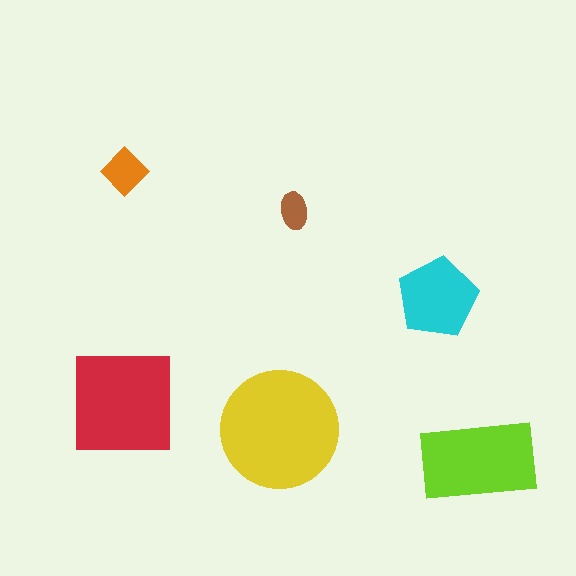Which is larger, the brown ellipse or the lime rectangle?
The lime rectangle.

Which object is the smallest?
The brown ellipse.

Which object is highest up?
The orange diamond is topmost.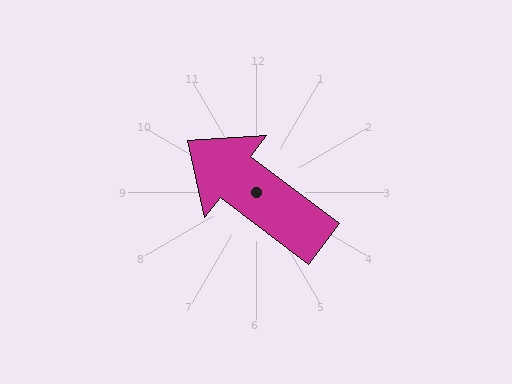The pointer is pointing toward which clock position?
Roughly 10 o'clock.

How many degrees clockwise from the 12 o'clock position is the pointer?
Approximately 307 degrees.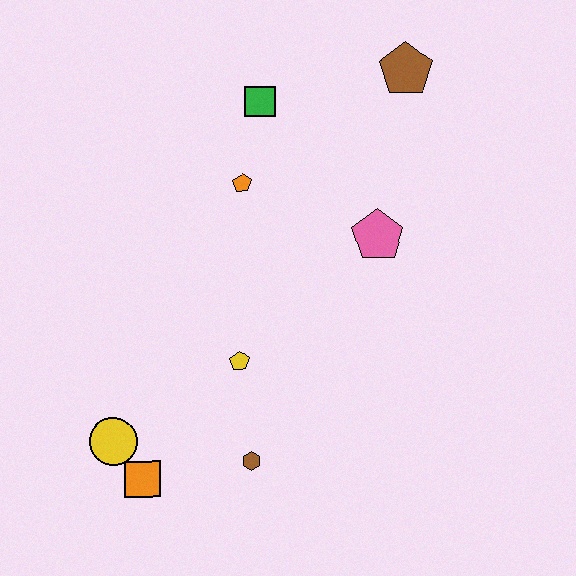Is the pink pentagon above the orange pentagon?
No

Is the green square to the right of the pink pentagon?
No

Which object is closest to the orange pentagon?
The green square is closest to the orange pentagon.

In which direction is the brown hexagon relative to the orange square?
The brown hexagon is to the right of the orange square.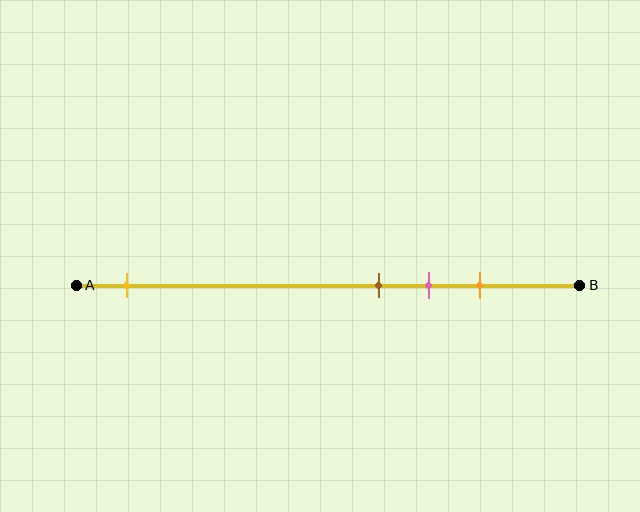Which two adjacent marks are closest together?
The brown and pink marks are the closest adjacent pair.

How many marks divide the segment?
There are 4 marks dividing the segment.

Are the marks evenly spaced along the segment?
No, the marks are not evenly spaced.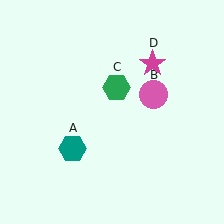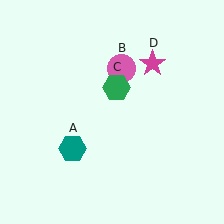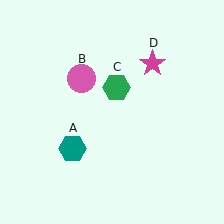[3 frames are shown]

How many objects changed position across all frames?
1 object changed position: pink circle (object B).